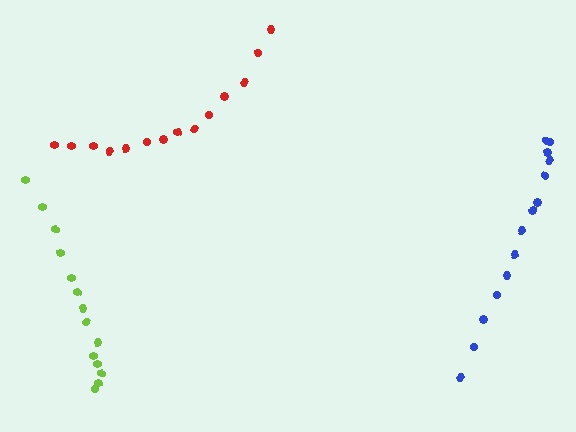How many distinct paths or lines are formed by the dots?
There are 3 distinct paths.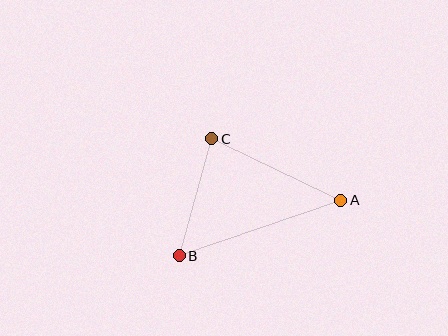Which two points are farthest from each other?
Points A and B are farthest from each other.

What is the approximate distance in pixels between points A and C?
The distance between A and C is approximately 143 pixels.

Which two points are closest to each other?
Points B and C are closest to each other.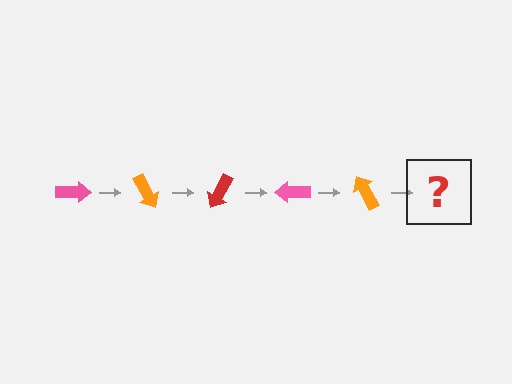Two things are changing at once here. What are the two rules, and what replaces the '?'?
The two rules are that it rotates 60 degrees each step and the color cycles through pink, orange, and red. The '?' should be a red arrow, rotated 300 degrees from the start.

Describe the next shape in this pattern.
It should be a red arrow, rotated 300 degrees from the start.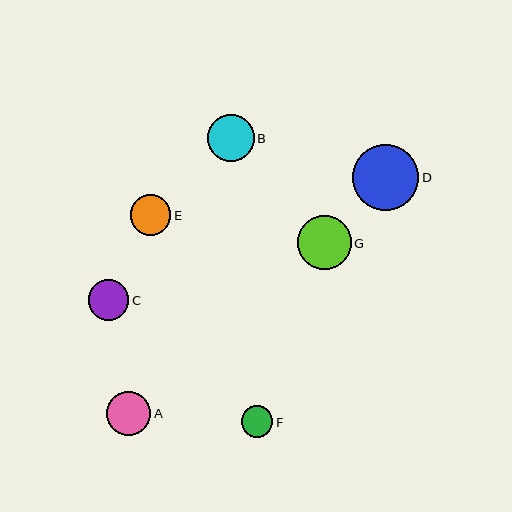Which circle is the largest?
Circle D is the largest with a size of approximately 66 pixels.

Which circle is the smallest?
Circle F is the smallest with a size of approximately 31 pixels.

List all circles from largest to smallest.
From largest to smallest: D, G, B, A, C, E, F.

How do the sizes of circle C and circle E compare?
Circle C and circle E are approximately the same size.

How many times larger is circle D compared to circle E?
Circle D is approximately 1.6 times the size of circle E.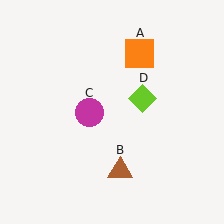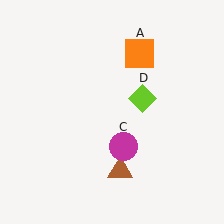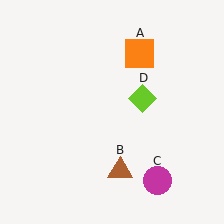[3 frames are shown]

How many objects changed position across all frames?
1 object changed position: magenta circle (object C).